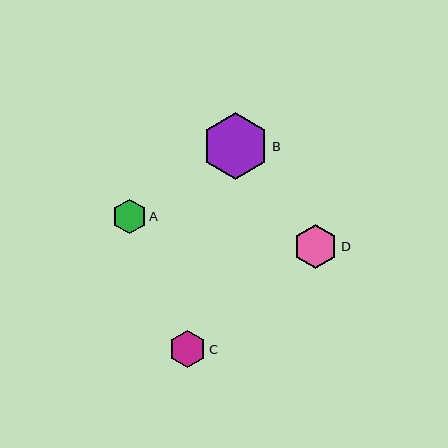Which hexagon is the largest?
Hexagon B is the largest with a size of approximately 67 pixels.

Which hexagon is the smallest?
Hexagon A is the smallest with a size of approximately 34 pixels.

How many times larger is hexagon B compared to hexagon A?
Hexagon B is approximately 1.9 times the size of hexagon A.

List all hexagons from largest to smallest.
From largest to smallest: B, D, C, A.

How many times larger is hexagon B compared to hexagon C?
Hexagon B is approximately 1.8 times the size of hexagon C.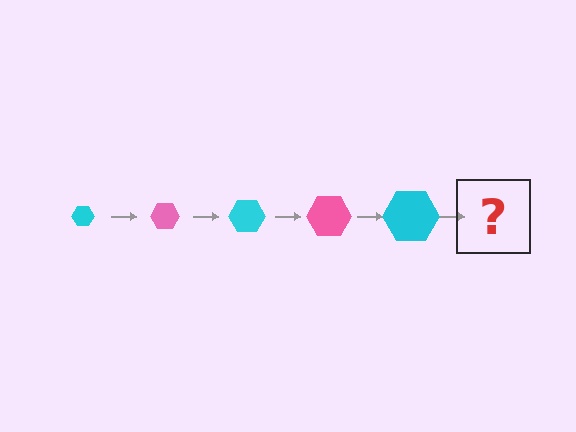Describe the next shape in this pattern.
It should be a pink hexagon, larger than the previous one.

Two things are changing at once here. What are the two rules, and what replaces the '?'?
The two rules are that the hexagon grows larger each step and the color cycles through cyan and pink. The '?' should be a pink hexagon, larger than the previous one.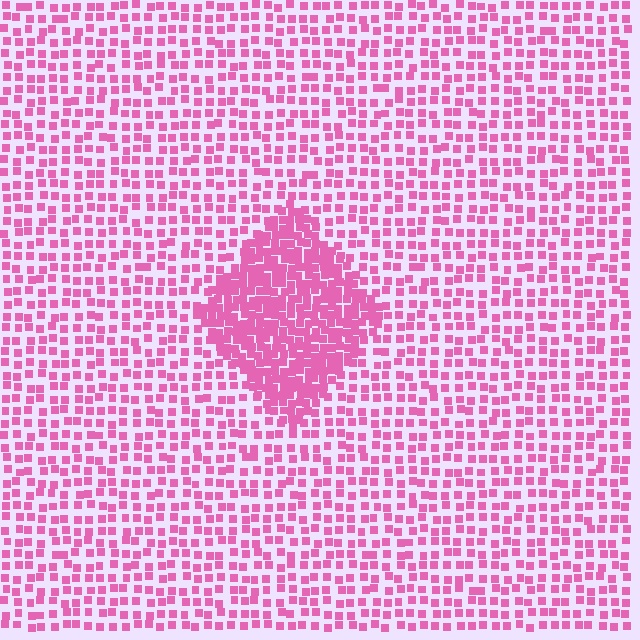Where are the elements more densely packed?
The elements are more densely packed inside the diamond boundary.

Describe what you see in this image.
The image contains small pink elements arranged at two different densities. A diamond-shaped region is visible where the elements are more densely packed than the surrounding area.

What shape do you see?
I see a diamond.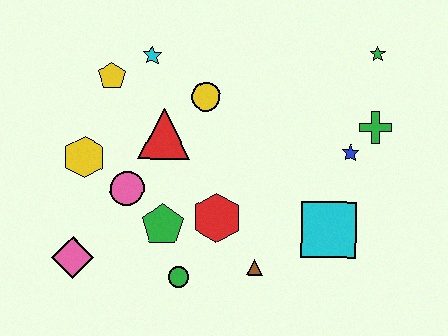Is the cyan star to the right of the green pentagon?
No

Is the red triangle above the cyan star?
No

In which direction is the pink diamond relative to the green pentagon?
The pink diamond is to the left of the green pentagon.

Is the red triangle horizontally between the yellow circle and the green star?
No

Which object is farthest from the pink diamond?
The green star is farthest from the pink diamond.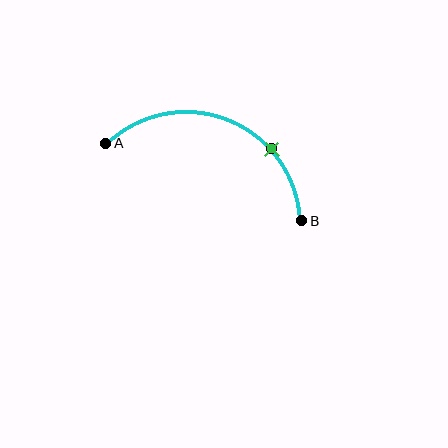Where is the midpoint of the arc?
The arc midpoint is the point on the curve farthest from the straight line joining A and B. It sits above that line.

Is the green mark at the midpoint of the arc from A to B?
No. The green mark lies on the arc but is closer to endpoint B. The arc midpoint would be at the point on the curve equidistant along the arc from both A and B.